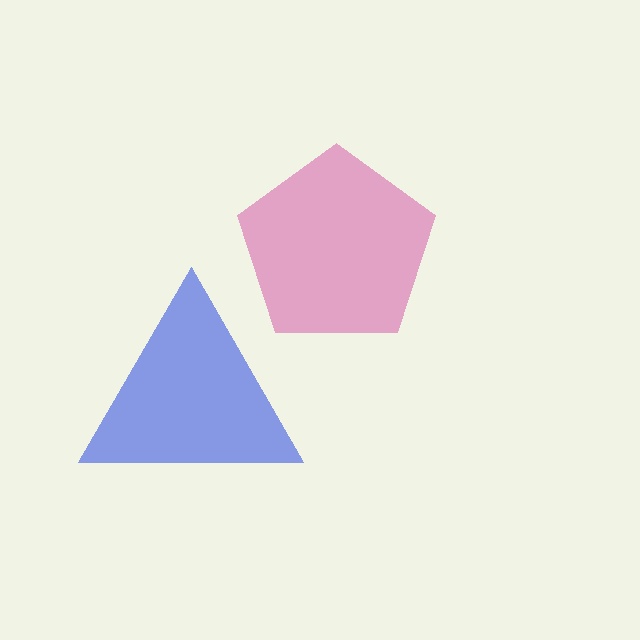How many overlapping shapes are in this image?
There are 2 overlapping shapes in the image.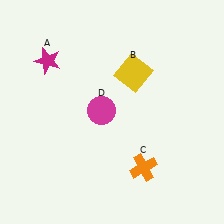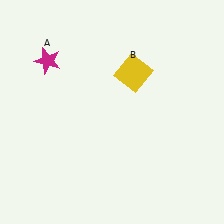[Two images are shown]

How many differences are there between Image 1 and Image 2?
There are 2 differences between the two images.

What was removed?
The magenta circle (D), the orange cross (C) were removed in Image 2.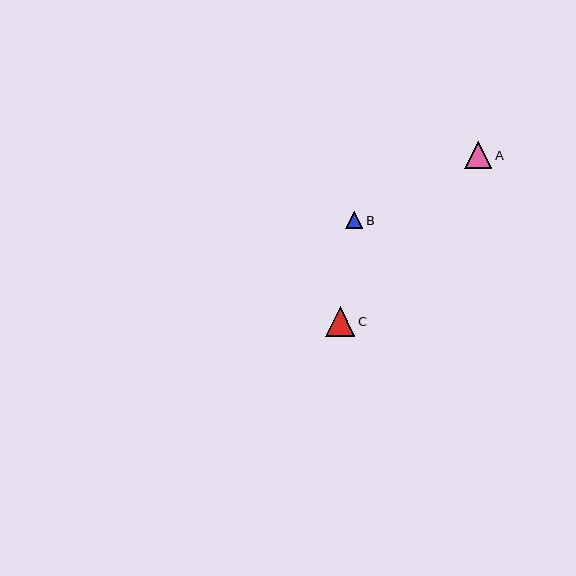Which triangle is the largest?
Triangle C is the largest with a size of approximately 30 pixels.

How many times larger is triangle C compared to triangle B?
Triangle C is approximately 1.7 times the size of triangle B.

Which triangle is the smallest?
Triangle B is the smallest with a size of approximately 17 pixels.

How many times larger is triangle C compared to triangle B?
Triangle C is approximately 1.7 times the size of triangle B.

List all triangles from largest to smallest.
From largest to smallest: C, A, B.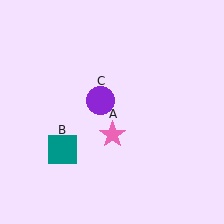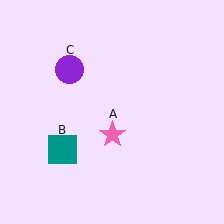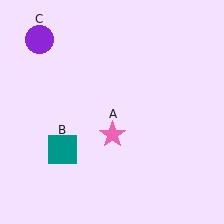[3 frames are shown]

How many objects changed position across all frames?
1 object changed position: purple circle (object C).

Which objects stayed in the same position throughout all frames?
Pink star (object A) and teal square (object B) remained stationary.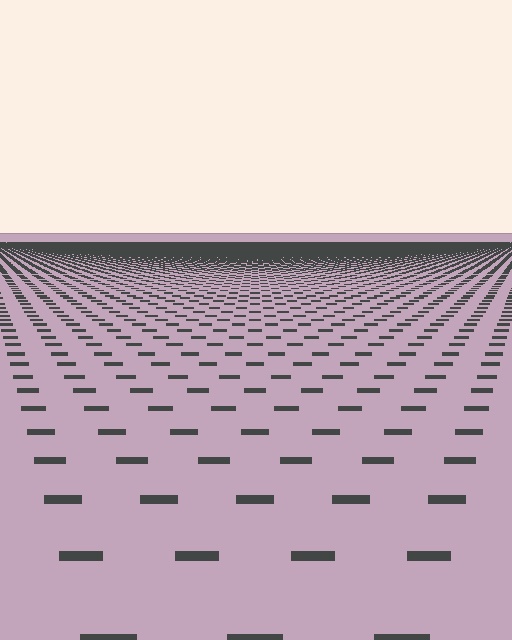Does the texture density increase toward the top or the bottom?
Density increases toward the top.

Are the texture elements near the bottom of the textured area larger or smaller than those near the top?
Larger. Near the bottom, elements are closer to the viewer and appear at a bigger on-screen size.